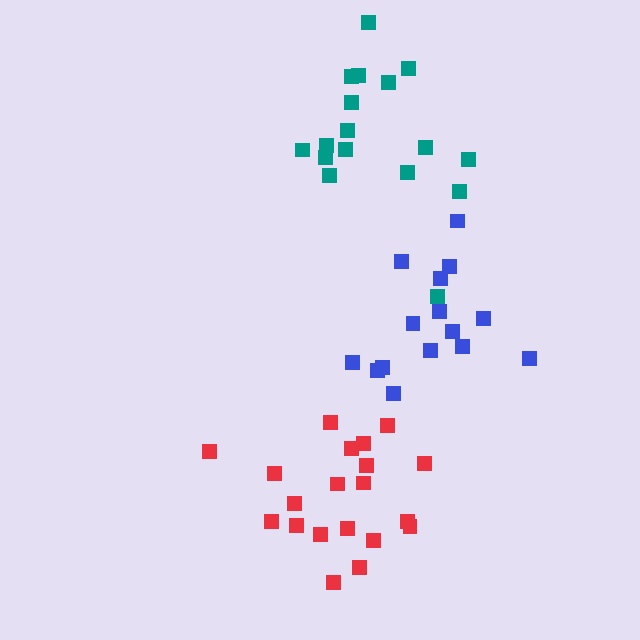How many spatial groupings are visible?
There are 3 spatial groupings.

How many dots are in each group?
Group 1: 17 dots, Group 2: 20 dots, Group 3: 15 dots (52 total).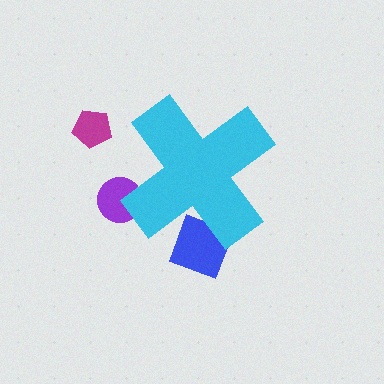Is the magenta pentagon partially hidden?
No, the magenta pentagon is fully visible.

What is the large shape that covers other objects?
A cyan cross.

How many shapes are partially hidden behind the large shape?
2 shapes are partially hidden.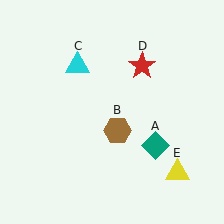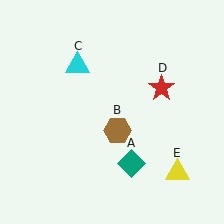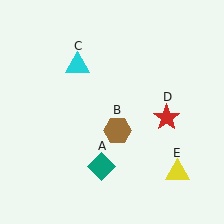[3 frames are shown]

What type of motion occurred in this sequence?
The teal diamond (object A), red star (object D) rotated clockwise around the center of the scene.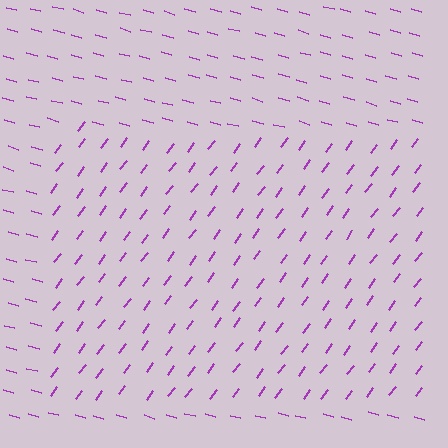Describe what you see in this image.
The image is filled with small purple line segments. A rectangle region in the image has lines oriented differently from the surrounding lines, creating a visible texture boundary.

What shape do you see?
I see a rectangle.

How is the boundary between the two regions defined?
The boundary is defined purely by a change in line orientation (approximately 69 degrees difference). All lines are the same color and thickness.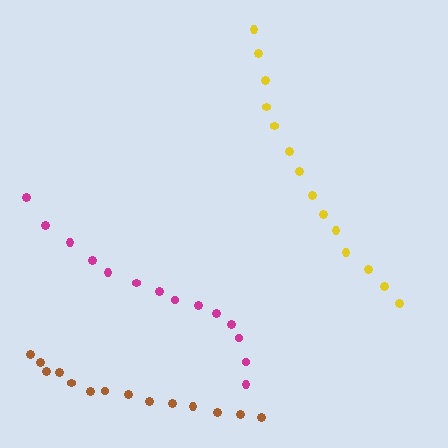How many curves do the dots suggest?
There are 3 distinct paths.